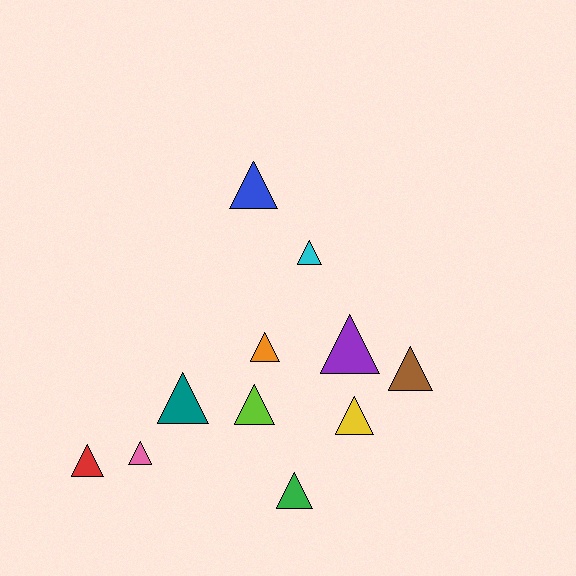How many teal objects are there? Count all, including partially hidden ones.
There is 1 teal object.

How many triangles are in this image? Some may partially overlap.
There are 11 triangles.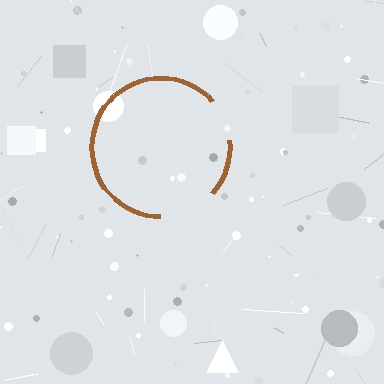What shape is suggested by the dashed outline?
The dashed outline suggests a circle.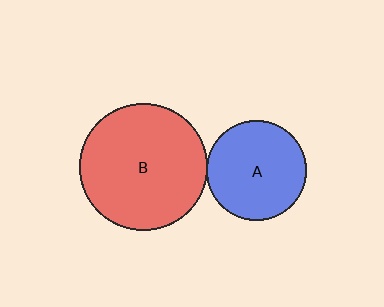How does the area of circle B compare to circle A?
Approximately 1.6 times.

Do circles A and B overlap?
Yes.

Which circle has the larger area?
Circle B (red).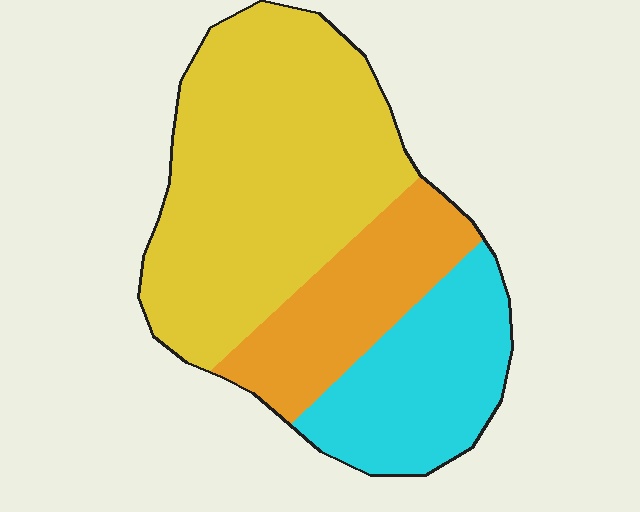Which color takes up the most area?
Yellow, at roughly 55%.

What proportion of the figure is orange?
Orange takes up between a sixth and a third of the figure.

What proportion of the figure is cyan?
Cyan covers around 25% of the figure.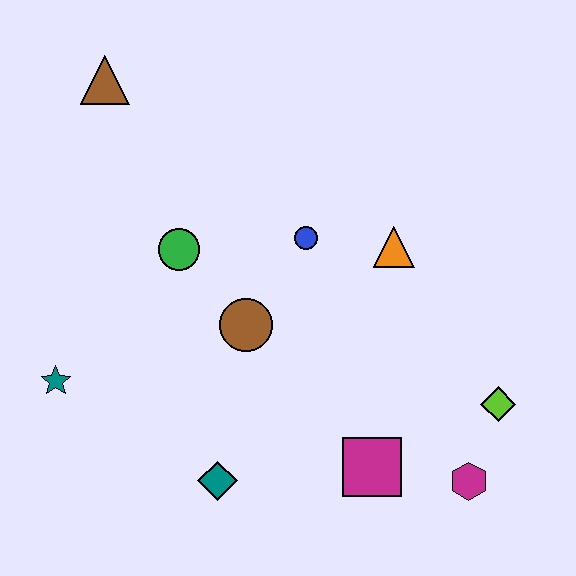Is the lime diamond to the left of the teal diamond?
No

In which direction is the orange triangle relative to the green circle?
The orange triangle is to the right of the green circle.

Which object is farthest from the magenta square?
The brown triangle is farthest from the magenta square.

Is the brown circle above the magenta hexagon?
Yes